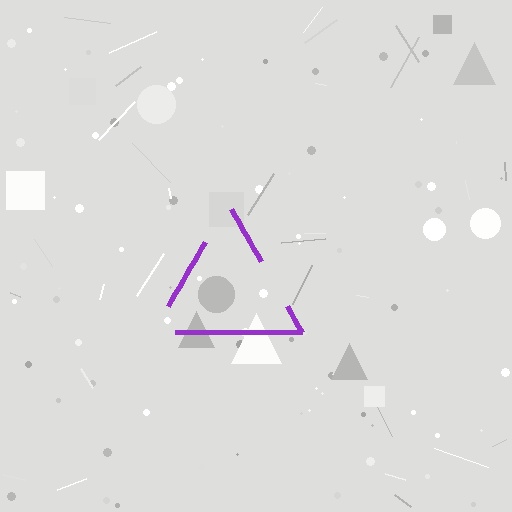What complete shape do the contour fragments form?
The contour fragments form a triangle.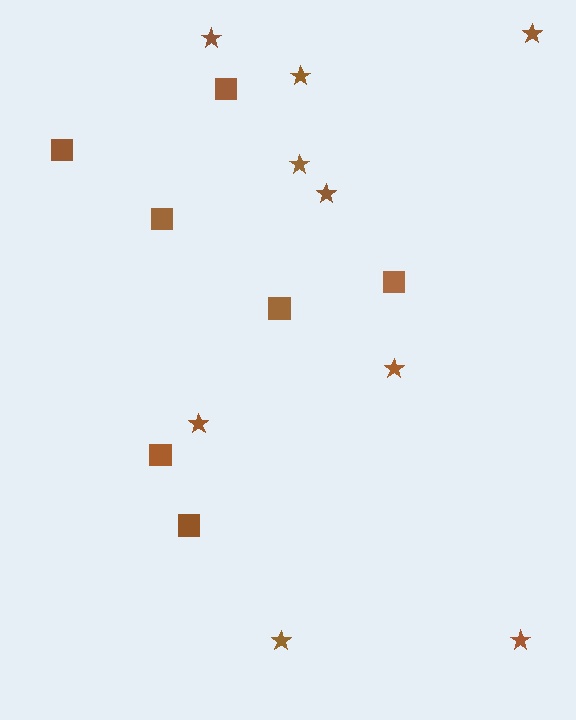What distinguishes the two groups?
There are 2 groups: one group of squares (7) and one group of stars (9).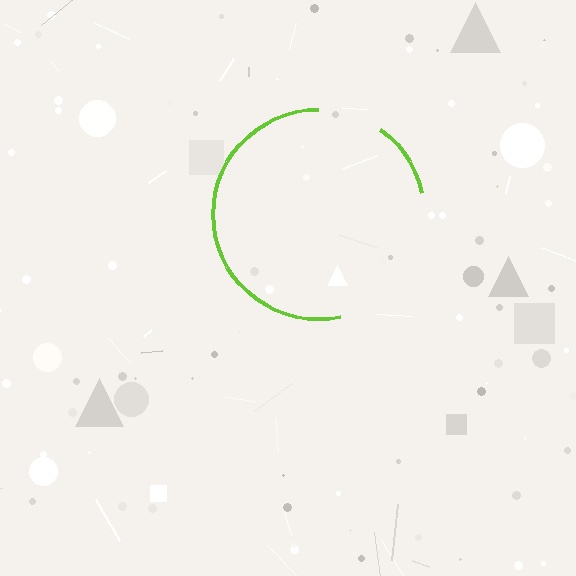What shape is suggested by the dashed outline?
The dashed outline suggests a circle.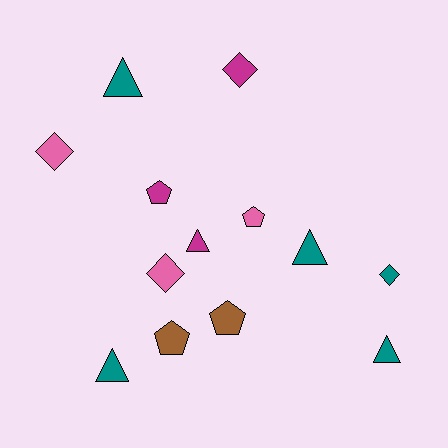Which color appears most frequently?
Teal, with 5 objects.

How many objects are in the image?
There are 13 objects.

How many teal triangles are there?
There are 4 teal triangles.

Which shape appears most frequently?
Triangle, with 5 objects.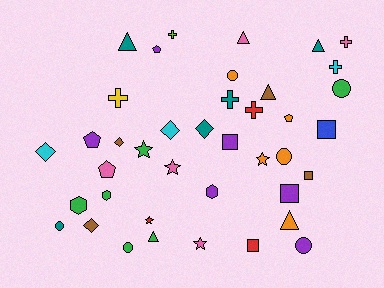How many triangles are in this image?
There are 6 triangles.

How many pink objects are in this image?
There are 5 pink objects.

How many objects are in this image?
There are 40 objects.